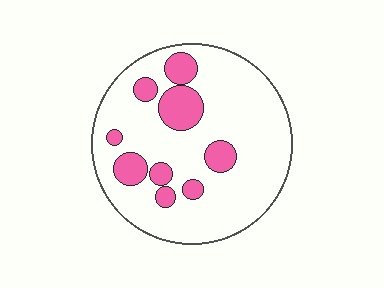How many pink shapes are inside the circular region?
9.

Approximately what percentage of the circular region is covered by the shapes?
Approximately 20%.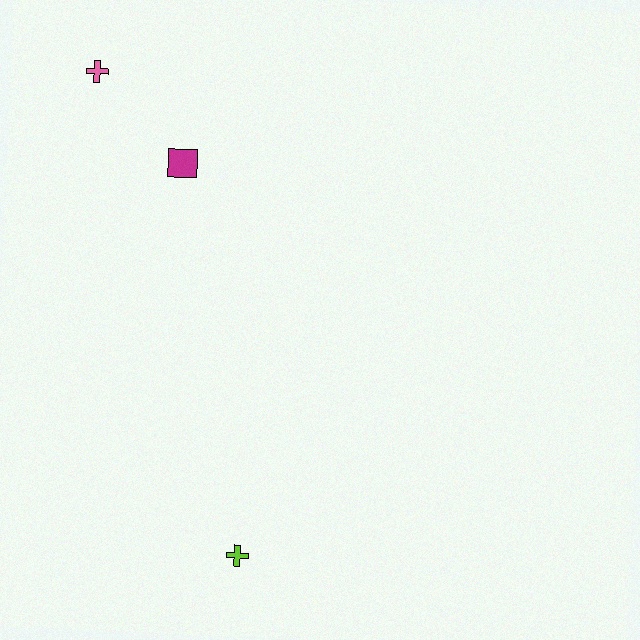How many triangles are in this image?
There are no triangles.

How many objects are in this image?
There are 3 objects.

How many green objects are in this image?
There are no green objects.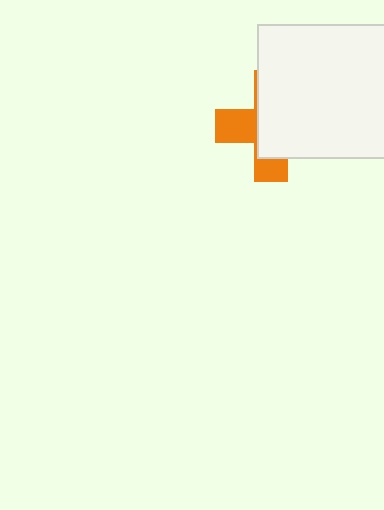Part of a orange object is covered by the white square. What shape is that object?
It is a cross.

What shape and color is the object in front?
The object in front is a white square.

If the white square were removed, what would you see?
You would see the complete orange cross.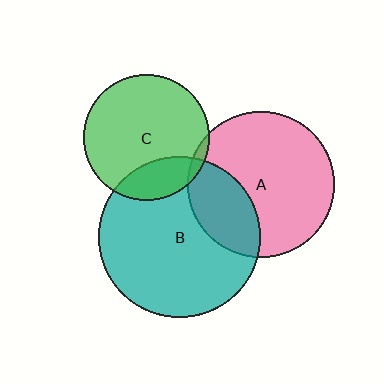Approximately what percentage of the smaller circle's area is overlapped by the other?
Approximately 30%.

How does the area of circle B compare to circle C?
Approximately 1.7 times.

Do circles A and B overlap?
Yes.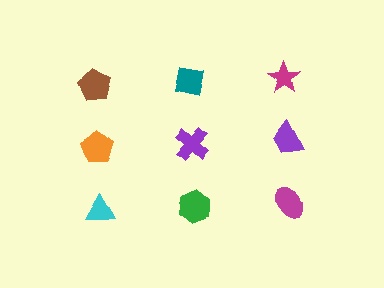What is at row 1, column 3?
A magenta star.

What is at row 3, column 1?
A cyan triangle.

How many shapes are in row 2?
3 shapes.